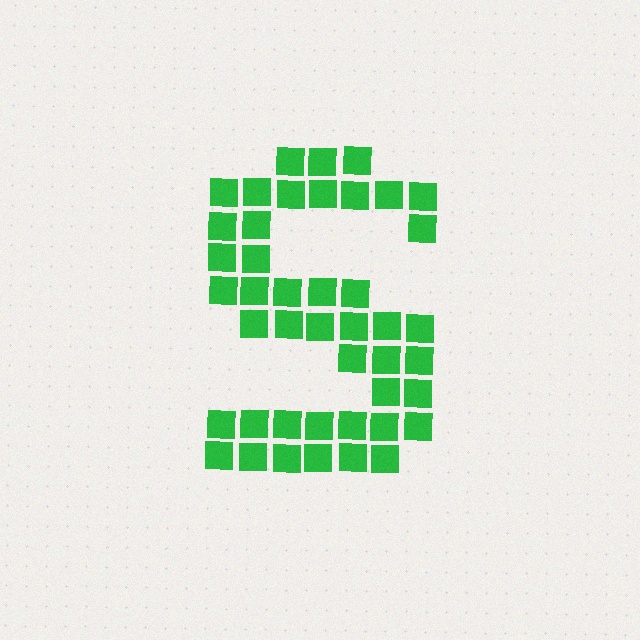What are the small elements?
The small elements are squares.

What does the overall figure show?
The overall figure shows the letter S.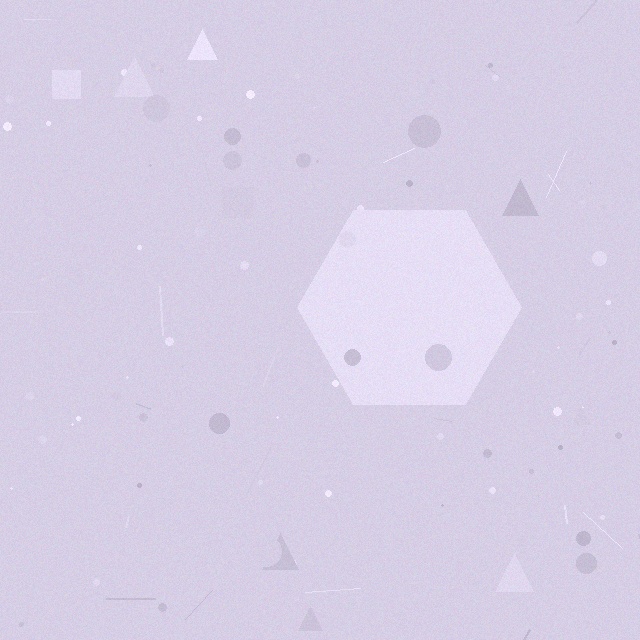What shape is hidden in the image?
A hexagon is hidden in the image.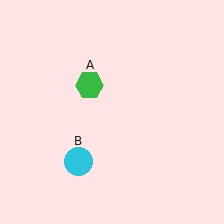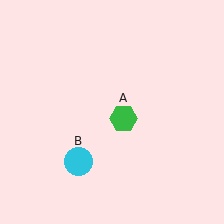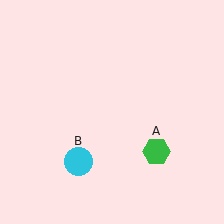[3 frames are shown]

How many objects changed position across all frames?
1 object changed position: green hexagon (object A).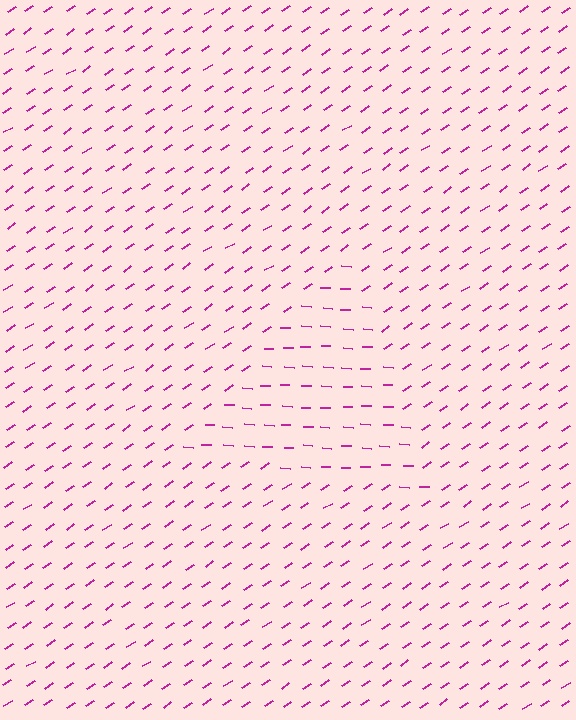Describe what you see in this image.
The image is filled with small magenta line segments. A triangle region in the image has lines oriented differently from the surrounding lines, creating a visible texture boundary.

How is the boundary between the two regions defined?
The boundary is defined purely by a change in line orientation (approximately 36 degrees difference). All lines are the same color and thickness.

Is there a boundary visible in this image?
Yes, there is a texture boundary formed by a change in line orientation.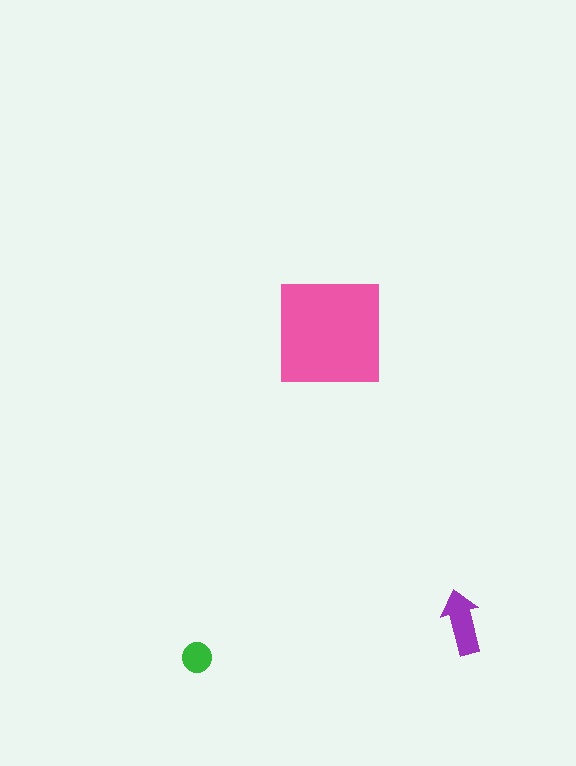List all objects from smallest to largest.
The green circle, the purple arrow, the pink square.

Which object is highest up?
The pink square is topmost.